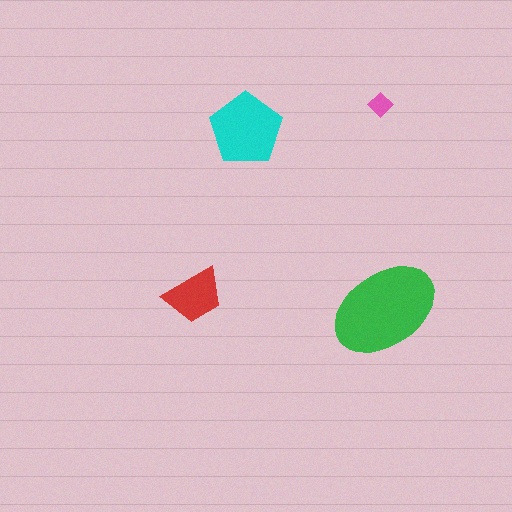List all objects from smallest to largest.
The pink diamond, the red trapezoid, the cyan pentagon, the green ellipse.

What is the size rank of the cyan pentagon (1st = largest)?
2nd.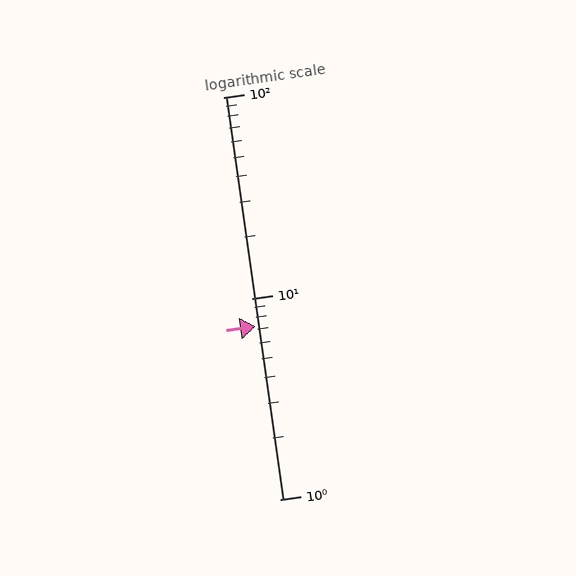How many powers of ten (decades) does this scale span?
The scale spans 2 decades, from 1 to 100.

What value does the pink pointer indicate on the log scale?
The pointer indicates approximately 7.2.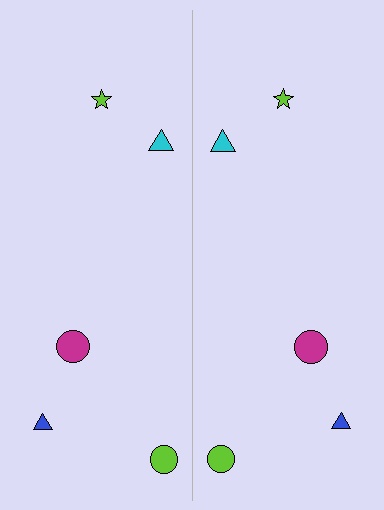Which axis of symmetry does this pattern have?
The pattern has a vertical axis of symmetry running through the center of the image.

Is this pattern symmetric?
Yes, this pattern has bilateral (reflection) symmetry.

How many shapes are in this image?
There are 10 shapes in this image.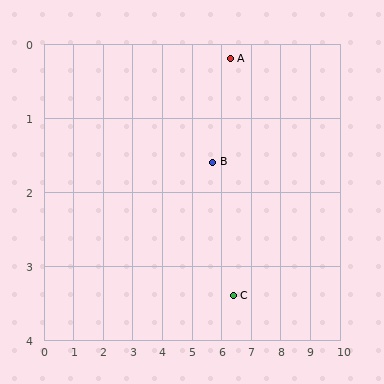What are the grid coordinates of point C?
Point C is at approximately (6.4, 3.4).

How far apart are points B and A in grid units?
Points B and A are about 1.5 grid units apart.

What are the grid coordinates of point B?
Point B is at approximately (5.7, 1.6).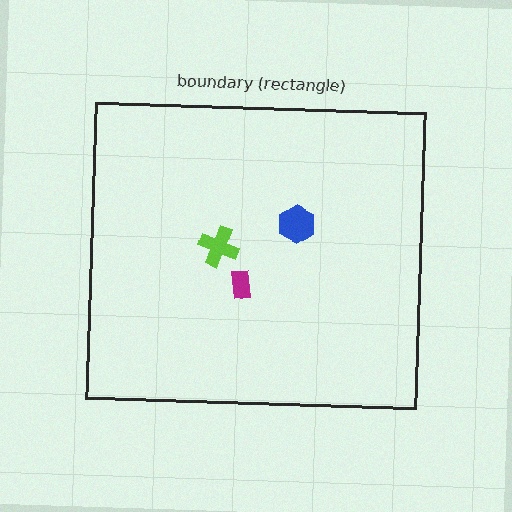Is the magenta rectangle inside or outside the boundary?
Inside.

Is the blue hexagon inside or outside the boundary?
Inside.